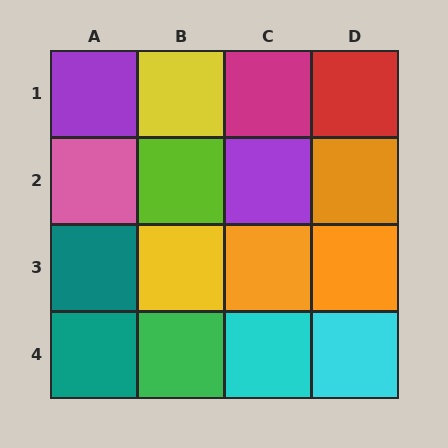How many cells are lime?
1 cell is lime.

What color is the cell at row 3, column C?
Orange.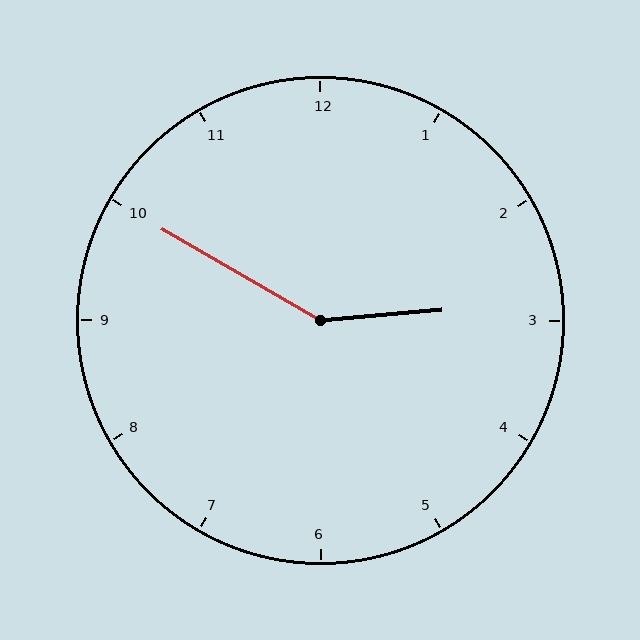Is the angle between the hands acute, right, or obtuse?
It is obtuse.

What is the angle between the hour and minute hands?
Approximately 145 degrees.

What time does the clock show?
2:50.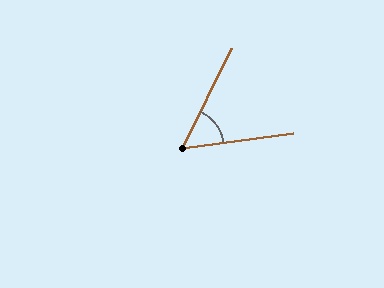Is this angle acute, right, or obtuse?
It is acute.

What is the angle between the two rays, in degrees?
Approximately 56 degrees.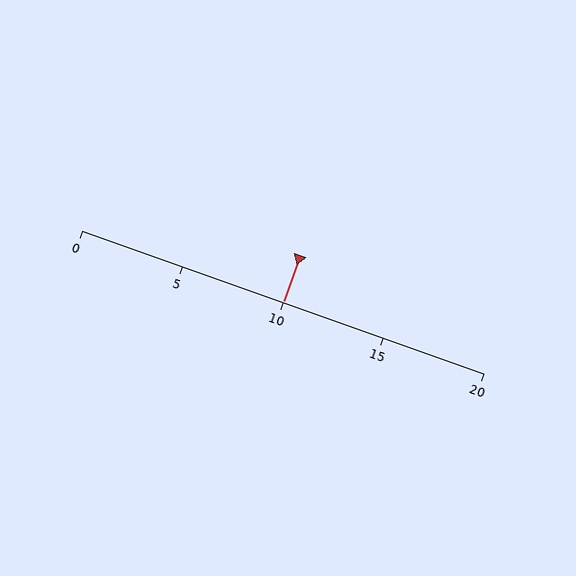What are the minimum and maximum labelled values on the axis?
The axis runs from 0 to 20.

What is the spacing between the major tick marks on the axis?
The major ticks are spaced 5 apart.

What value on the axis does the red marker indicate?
The marker indicates approximately 10.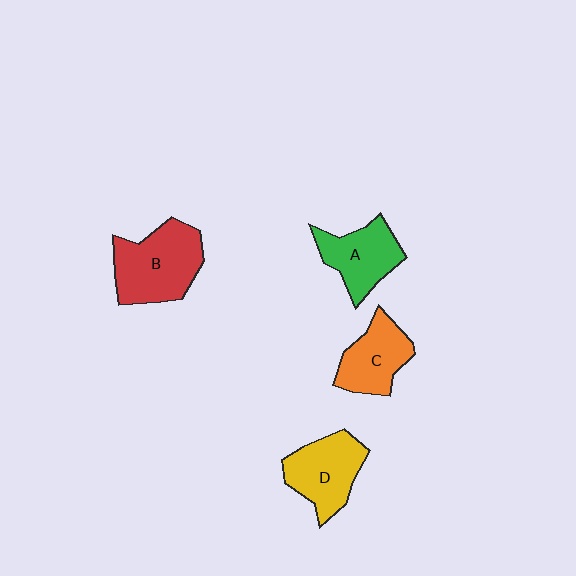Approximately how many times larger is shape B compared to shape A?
Approximately 1.3 times.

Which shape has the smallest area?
Shape C (orange).